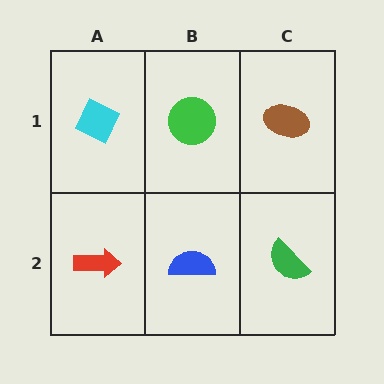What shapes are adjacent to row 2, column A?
A cyan diamond (row 1, column A), a blue semicircle (row 2, column B).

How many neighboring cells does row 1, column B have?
3.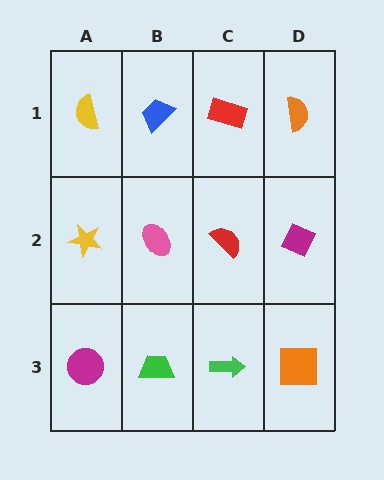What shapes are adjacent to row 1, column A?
A yellow star (row 2, column A), a blue trapezoid (row 1, column B).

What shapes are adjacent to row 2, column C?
A red rectangle (row 1, column C), a green arrow (row 3, column C), a pink ellipse (row 2, column B), a magenta diamond (row 2, column D).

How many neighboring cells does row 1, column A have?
2.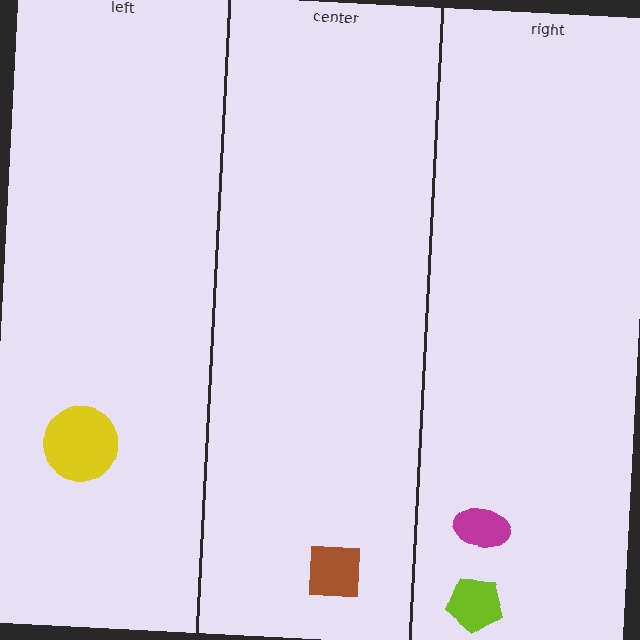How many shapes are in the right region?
2.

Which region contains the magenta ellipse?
The right region.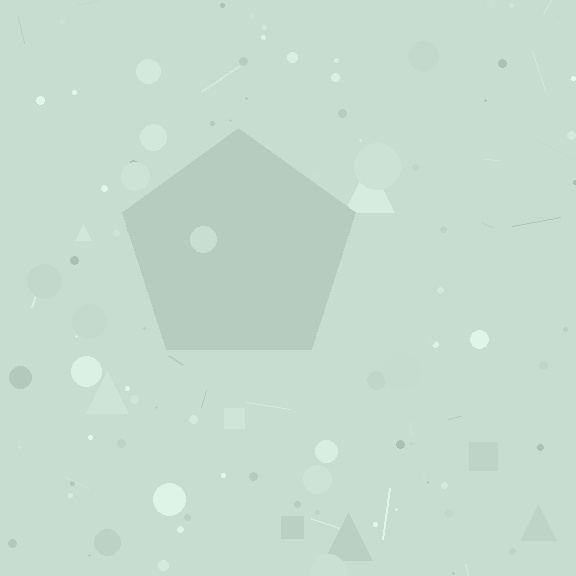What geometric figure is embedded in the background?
A pentagon is embedded in the background.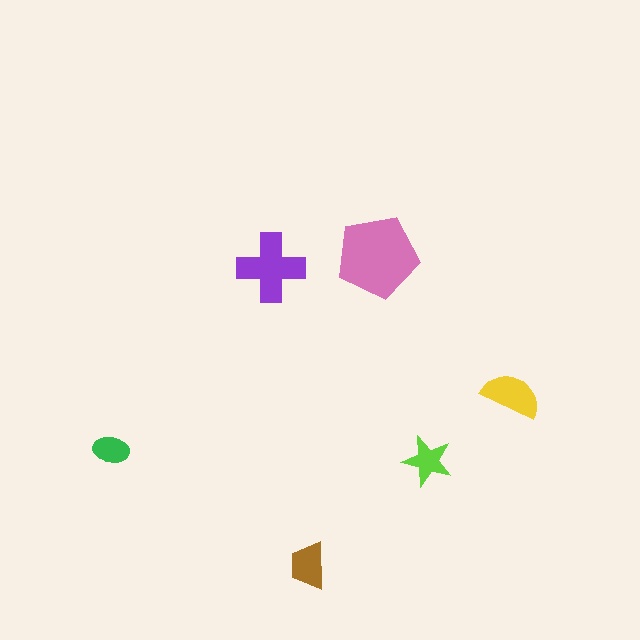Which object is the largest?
The pink pentagon.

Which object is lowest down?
The brown trapezoid is bottommost.